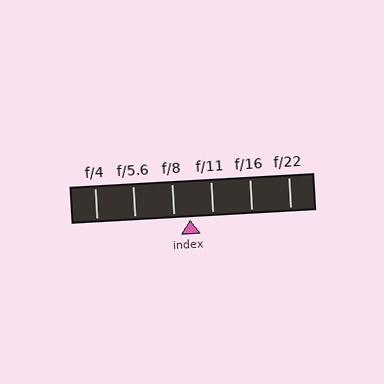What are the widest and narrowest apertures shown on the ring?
The widest aperture shown is f/4 and the narrowest is f/22.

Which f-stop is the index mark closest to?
The index mark is closest to f/8.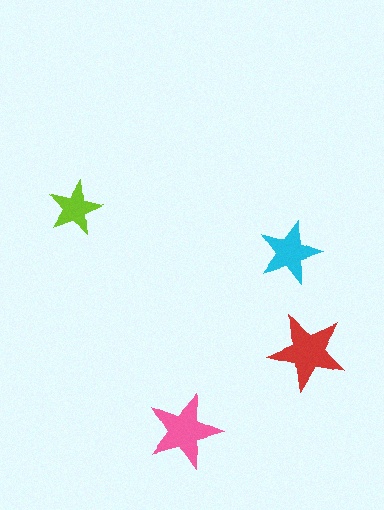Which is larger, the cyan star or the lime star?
The cyan one.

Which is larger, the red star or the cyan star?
The red one.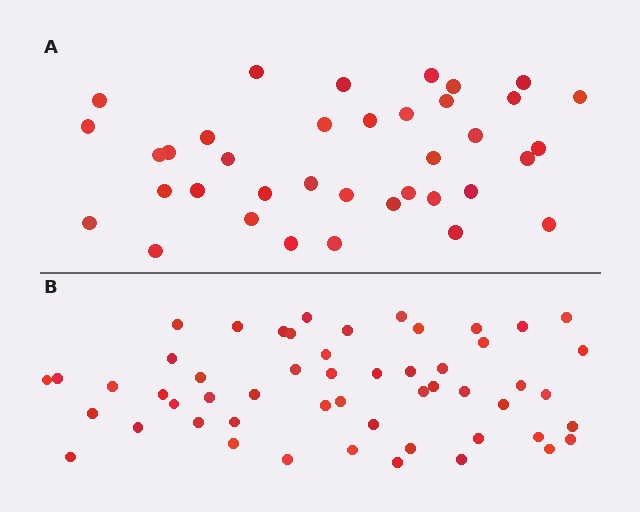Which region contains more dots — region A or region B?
Region B (the bottom region) has more dots.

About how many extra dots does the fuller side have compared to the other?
Region B has approximately 15 more dots than region A.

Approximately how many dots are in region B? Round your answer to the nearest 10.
About 50 dots. (The exact count is 53, which rounds to 50.)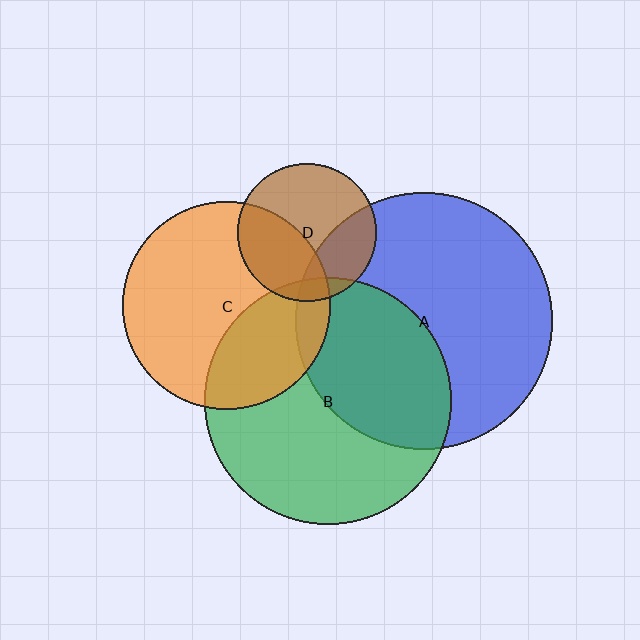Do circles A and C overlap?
Yes.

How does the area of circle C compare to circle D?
Approximately 2.2 times.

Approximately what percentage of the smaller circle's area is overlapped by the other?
Approximately 10%.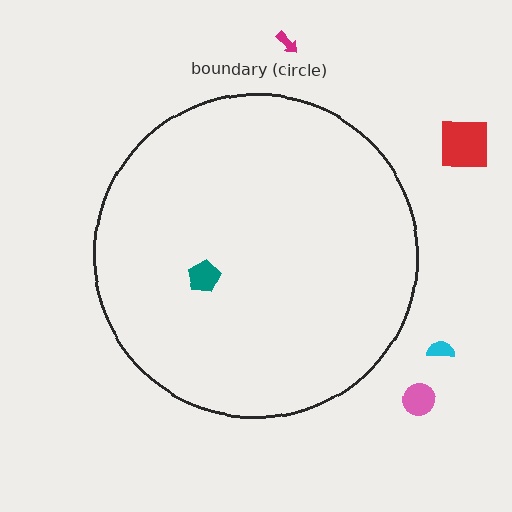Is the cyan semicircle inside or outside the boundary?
Outside.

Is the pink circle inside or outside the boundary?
Outside.